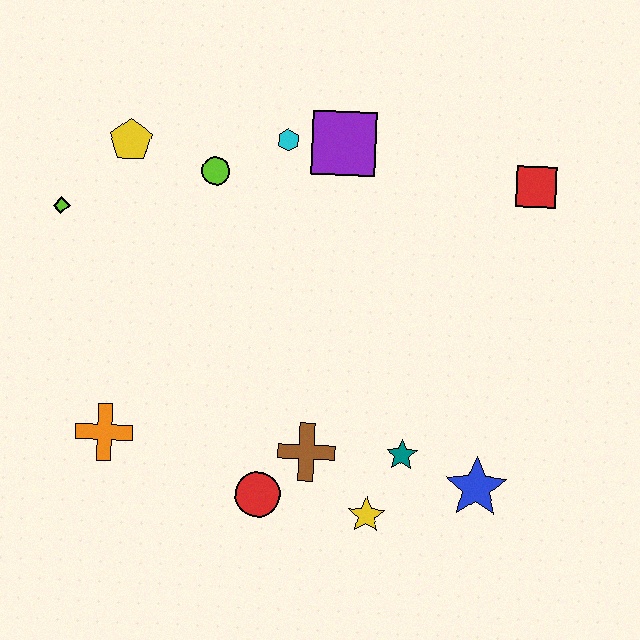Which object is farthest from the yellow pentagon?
The blue star is farthest from the yellow pentagon.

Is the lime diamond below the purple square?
Yes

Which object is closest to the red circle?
The brown cross is closest to the red circle.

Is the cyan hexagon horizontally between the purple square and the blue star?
No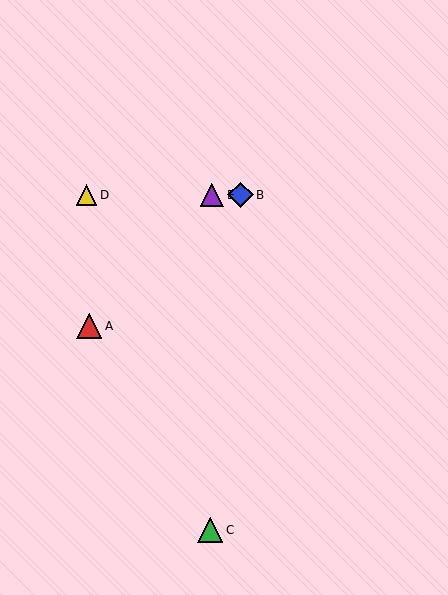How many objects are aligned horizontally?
3 objects (B, D, E) are aligned horizontally.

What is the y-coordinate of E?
Object E is at y≈195.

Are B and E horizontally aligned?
Yes, both are at y≈195.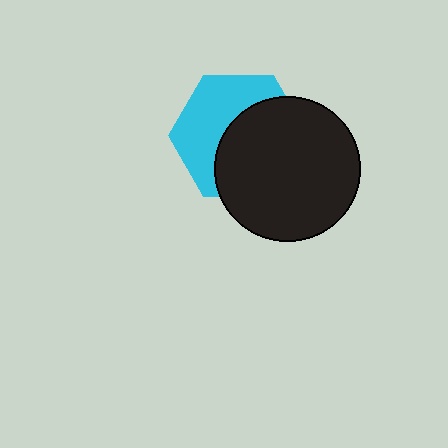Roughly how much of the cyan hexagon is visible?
About half of it is visible (roughly 47%).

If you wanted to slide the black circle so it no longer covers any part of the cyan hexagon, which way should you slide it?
Slide it toward the lower-right — that is the most direct way to separate the two shapes.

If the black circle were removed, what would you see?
You would see the complete cyan hexagon.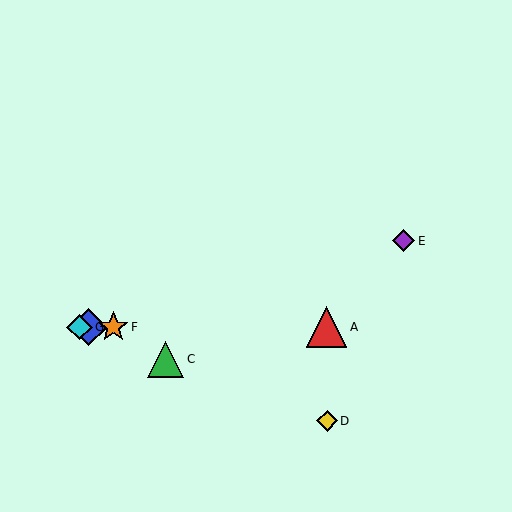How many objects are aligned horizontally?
4 objects (A, B, F, G) are aligned horizontally.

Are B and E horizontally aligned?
No, B is at y≈327 and E is at y≈241.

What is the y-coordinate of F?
Object F is at y≈327.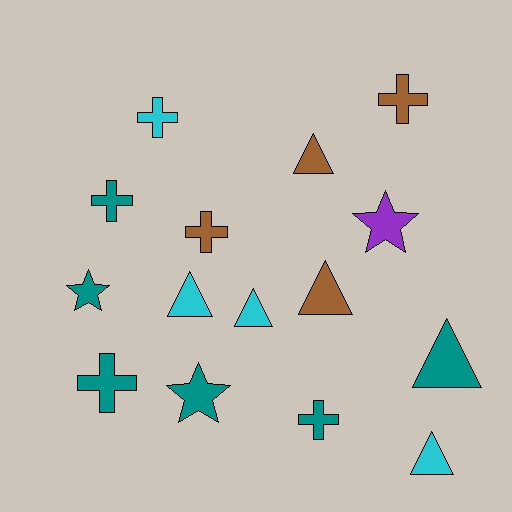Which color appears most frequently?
Teal, with 6 objects.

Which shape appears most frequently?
Cross, with 6 objects.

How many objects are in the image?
There are 15 objects.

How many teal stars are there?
There are 2 teal stars.